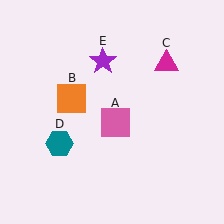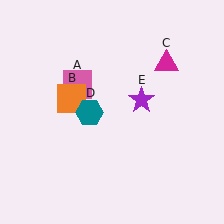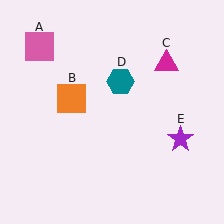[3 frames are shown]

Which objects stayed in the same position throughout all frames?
Orange square (object B) and magenta triangle (object C) remained stationary.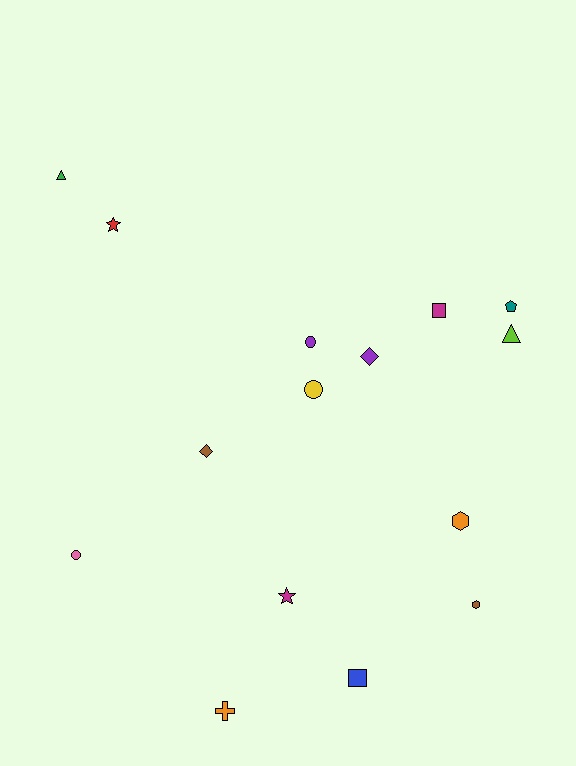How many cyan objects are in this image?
There are no cyan objects.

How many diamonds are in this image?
There are 2 diamonds.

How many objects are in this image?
There are 15 objects.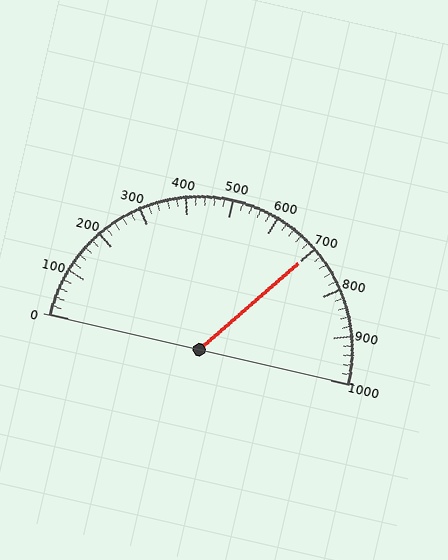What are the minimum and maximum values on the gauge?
The gauge ranges from 0 to 1000.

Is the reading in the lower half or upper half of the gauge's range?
The reading is in the upper half of the range (0 to 1000).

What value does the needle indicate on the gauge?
The needle indicates approximately 700.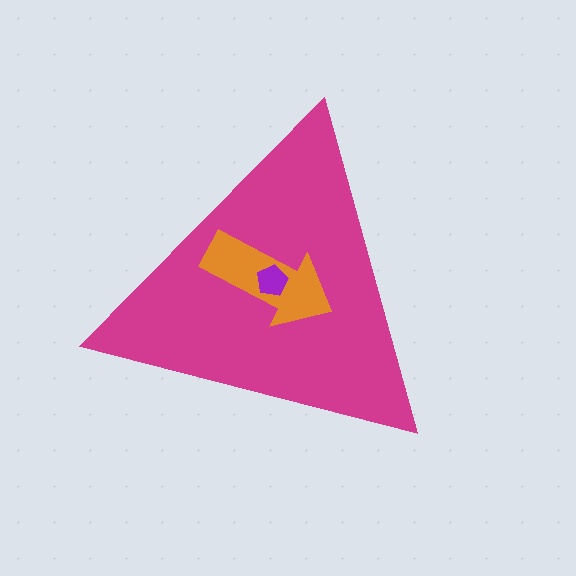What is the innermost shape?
The purple pentagon.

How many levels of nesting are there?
3.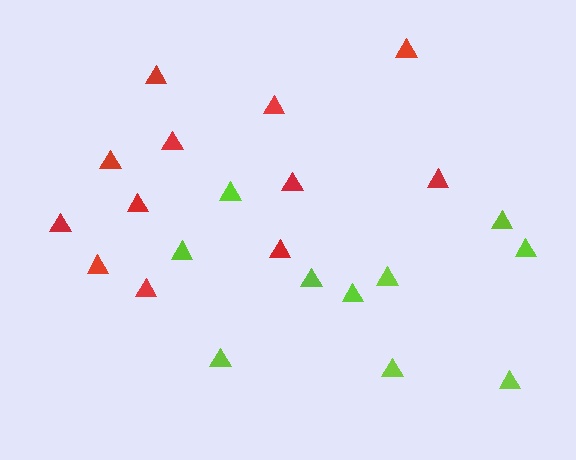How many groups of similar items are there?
There are 2 groups: one group of lime triangles (10) and one group of red triangles (12).